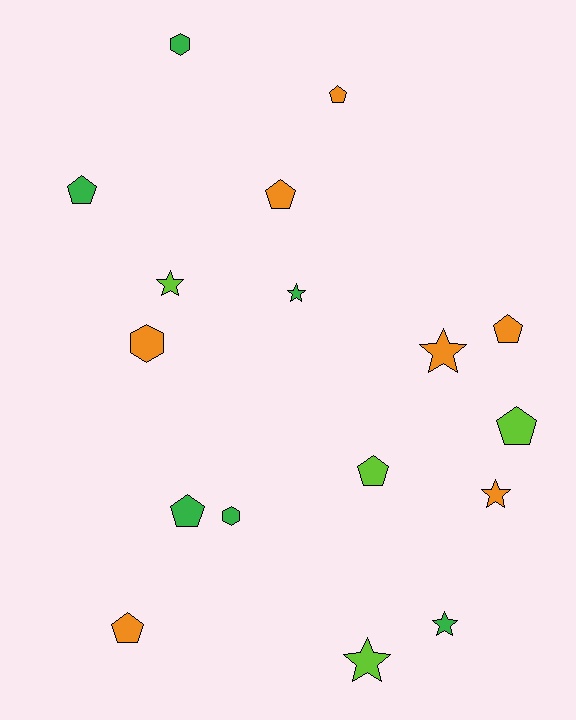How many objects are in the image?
There are 17 objects.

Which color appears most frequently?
Orange, with 7 objects.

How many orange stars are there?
There are 2 orange stars.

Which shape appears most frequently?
Pentagon, with 8 objects.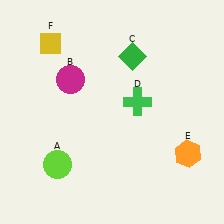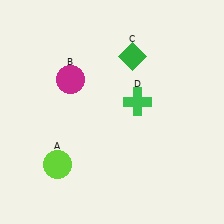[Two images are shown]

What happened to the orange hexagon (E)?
The orange hexagon (E) was removed in Image 2. It was in the bottom-right area of Image 1.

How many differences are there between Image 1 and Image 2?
There are 2 differences between the two images.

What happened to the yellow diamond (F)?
The yellow diamond (F) was removed in Image 2. It was in the top-left area of Image 1.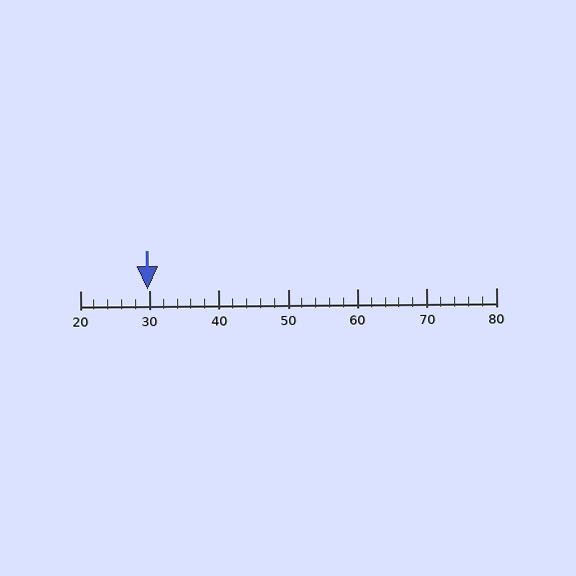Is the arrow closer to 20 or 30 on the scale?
The arrow is closer to 30.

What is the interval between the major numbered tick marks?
The major tick marks are spaced 10 units apart.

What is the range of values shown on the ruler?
The ruler shows values from 20 to 80.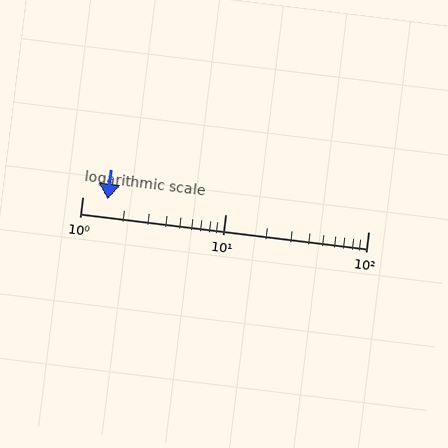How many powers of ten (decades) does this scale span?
The scale spans 2 decades, from 1 to 100.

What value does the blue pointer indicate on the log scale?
The pointer indicates approximately 1.5.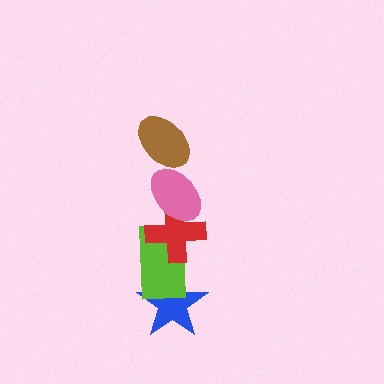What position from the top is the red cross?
The red cross is 3rd from the top.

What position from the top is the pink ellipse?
The pink ellipse is 2nd from the top.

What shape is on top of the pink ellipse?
The brown ellipse is on top of the pink ellipse.